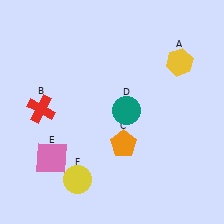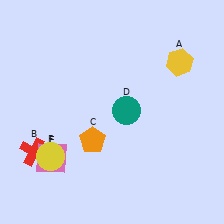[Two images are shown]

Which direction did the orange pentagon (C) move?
The orange pentagon (C) moved left.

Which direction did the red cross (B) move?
The red cross (B) moved down.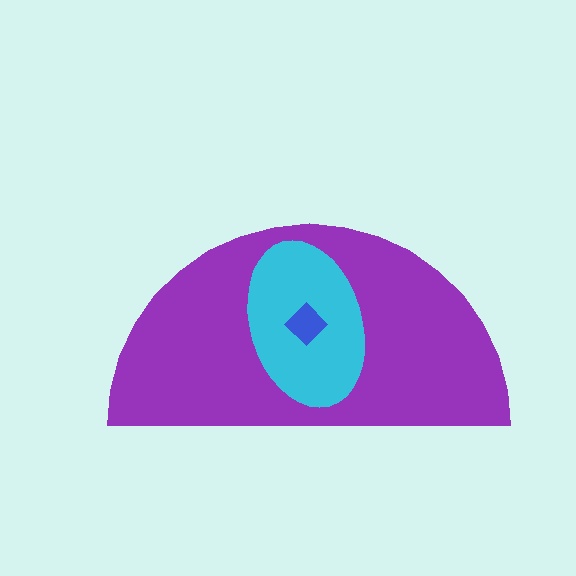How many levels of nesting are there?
3.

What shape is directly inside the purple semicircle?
The cyan ellipse.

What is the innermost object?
The blue diamond.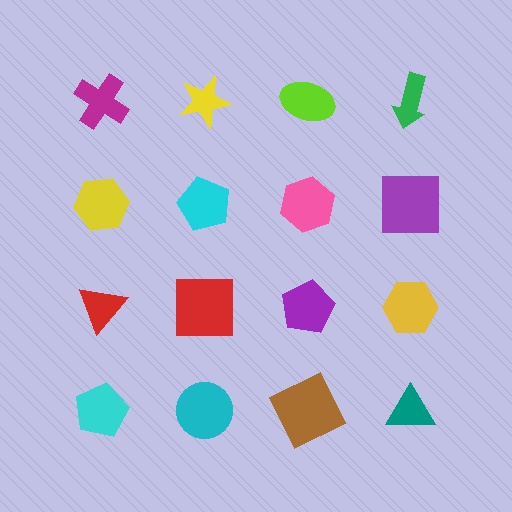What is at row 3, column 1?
A red triangle.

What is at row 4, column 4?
A teal triangle.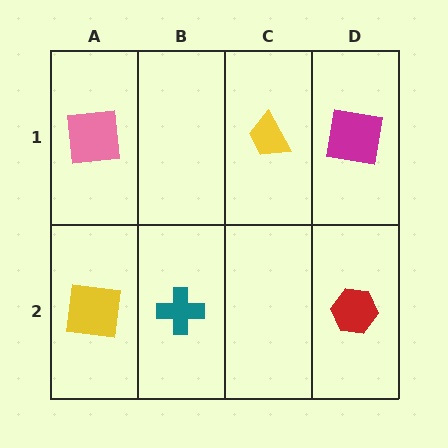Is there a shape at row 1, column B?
No, that cell is empty.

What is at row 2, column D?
A red hexagon.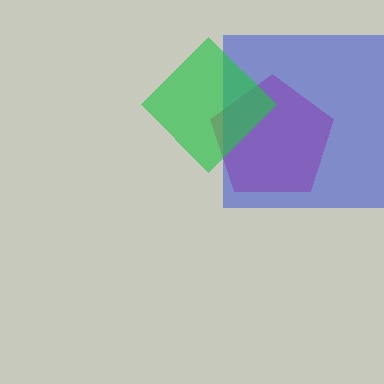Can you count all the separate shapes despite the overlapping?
Yes, there are 3 separate shapes.